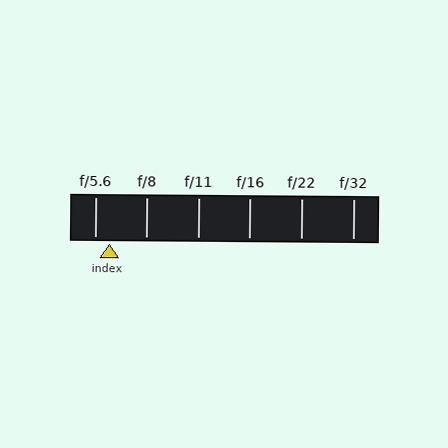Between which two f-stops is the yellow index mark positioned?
The index mark is between f/5.6 and f/8.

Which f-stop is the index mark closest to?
The index mark is closest to f/5.6.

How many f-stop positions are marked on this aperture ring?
There are 6 f-stop positions marked.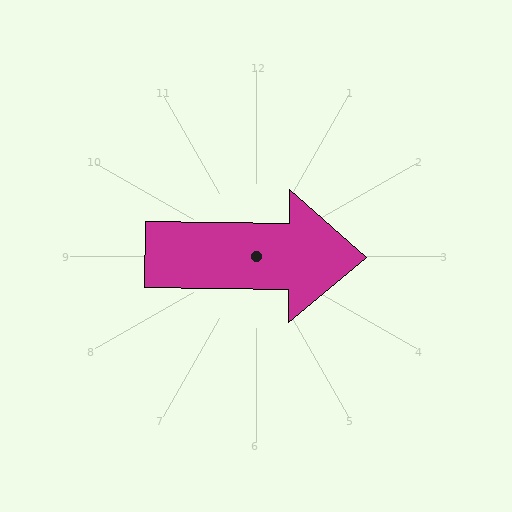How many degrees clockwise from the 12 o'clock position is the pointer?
Approximately 91 degrees.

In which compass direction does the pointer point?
East.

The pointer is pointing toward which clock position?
Roughly 3 o'clock.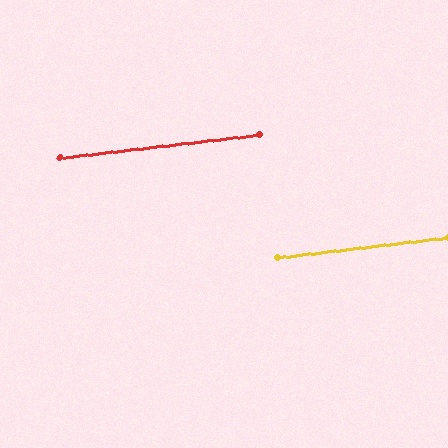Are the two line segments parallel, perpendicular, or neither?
Parallel — their directions differ by only 0.1°.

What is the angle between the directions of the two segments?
Approximately 0 degrees.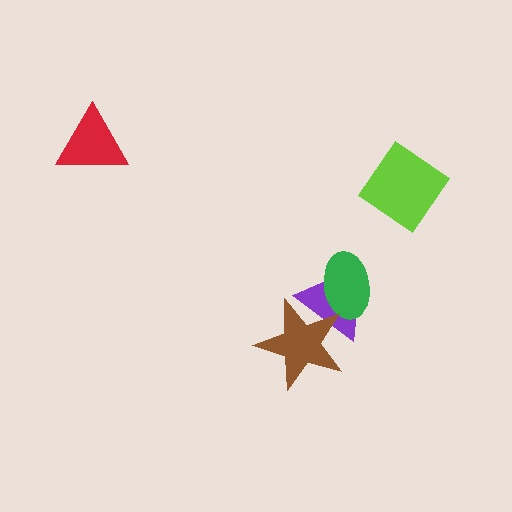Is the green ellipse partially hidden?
Yes, it is partially covered by another shape.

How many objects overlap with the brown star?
2 objects overlap with the brown star.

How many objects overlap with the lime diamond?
0 objects overlap with the lime diamond.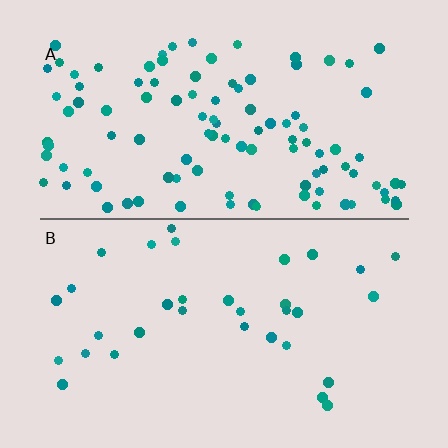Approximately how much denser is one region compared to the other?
Approximately 3.1× — region A over region B.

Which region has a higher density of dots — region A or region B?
A (the top).